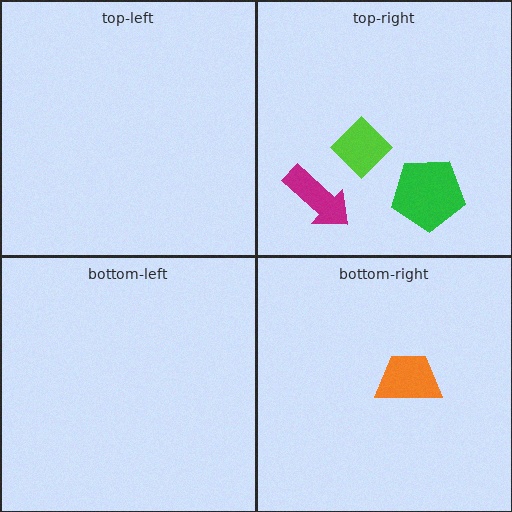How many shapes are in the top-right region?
3.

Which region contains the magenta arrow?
The top-right region.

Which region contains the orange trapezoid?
The bottom-right region.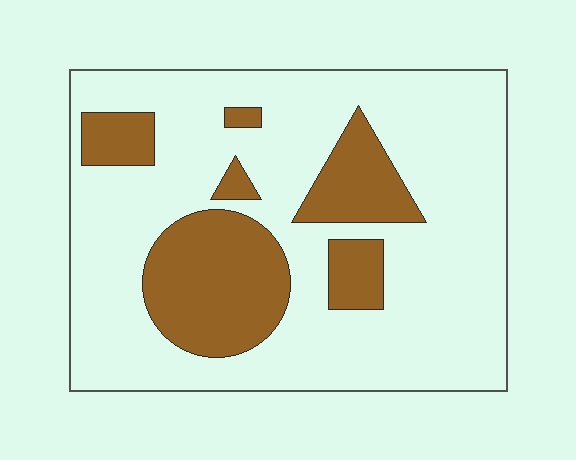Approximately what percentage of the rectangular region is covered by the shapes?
Approximately 25%.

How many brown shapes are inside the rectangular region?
6.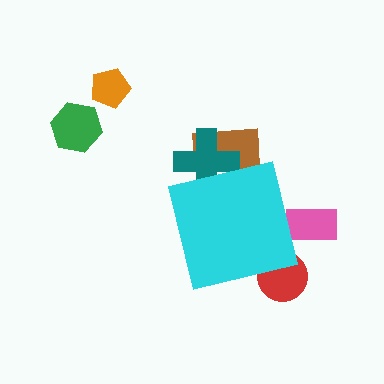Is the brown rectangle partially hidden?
Yes, the brown rectangle is partially hidden behind the cyan square.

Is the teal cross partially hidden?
Yes, the teal cross is partially hidden behind the cyan square.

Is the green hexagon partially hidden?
No, the green hexagon is fully visible.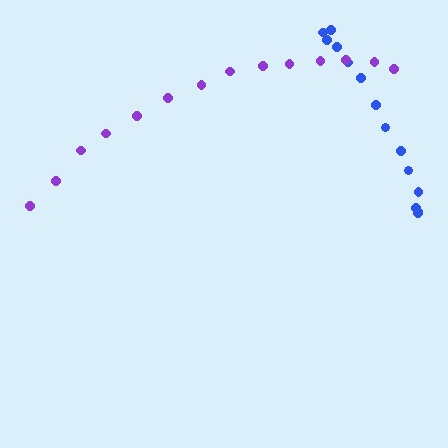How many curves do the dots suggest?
There are 2 distinct paths.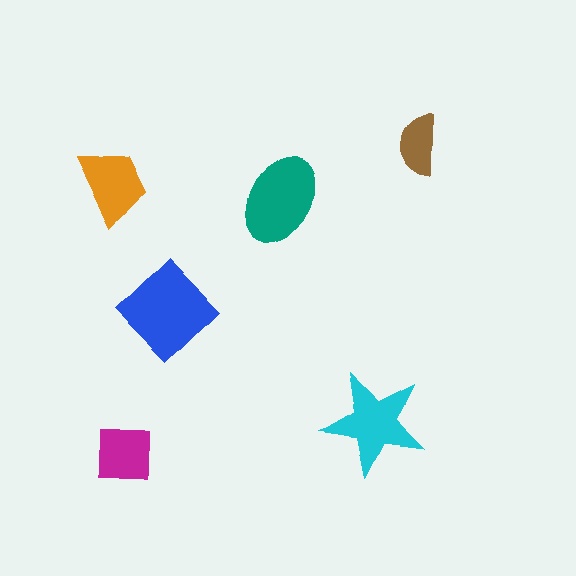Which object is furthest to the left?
The orange trapezoid is leftmost.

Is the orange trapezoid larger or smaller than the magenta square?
Larger.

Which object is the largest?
The blue diamond.